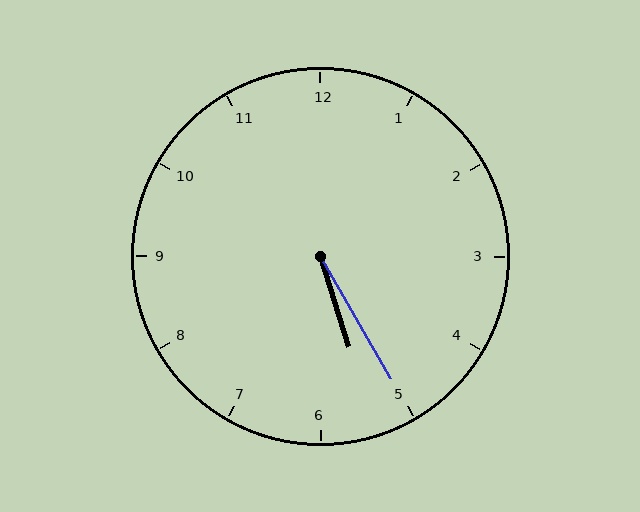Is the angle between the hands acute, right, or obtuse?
It is acute.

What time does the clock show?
5:25.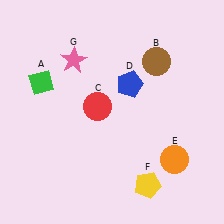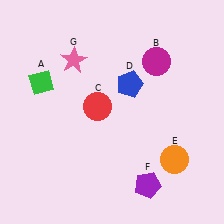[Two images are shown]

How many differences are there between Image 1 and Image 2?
There are 2 differences between the two images.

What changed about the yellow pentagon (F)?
In Image 1, F is yellow. In Image 2, it changed to purple.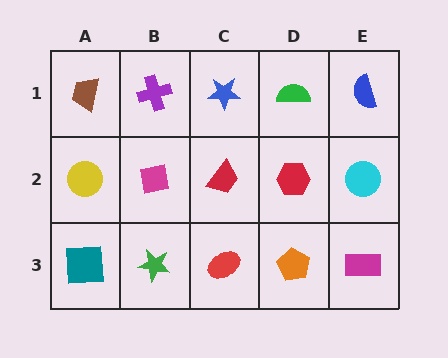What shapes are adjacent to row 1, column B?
A magenta square (row 2, column B), a brown trapezoid (row 1, column A), a blue star (row 1, column C).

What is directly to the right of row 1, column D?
A blue semicircle.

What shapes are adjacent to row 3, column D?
A red hexagon (row 2, column D), a red ellipse (row 3, column C), a magenta rectangle (row 3, column E).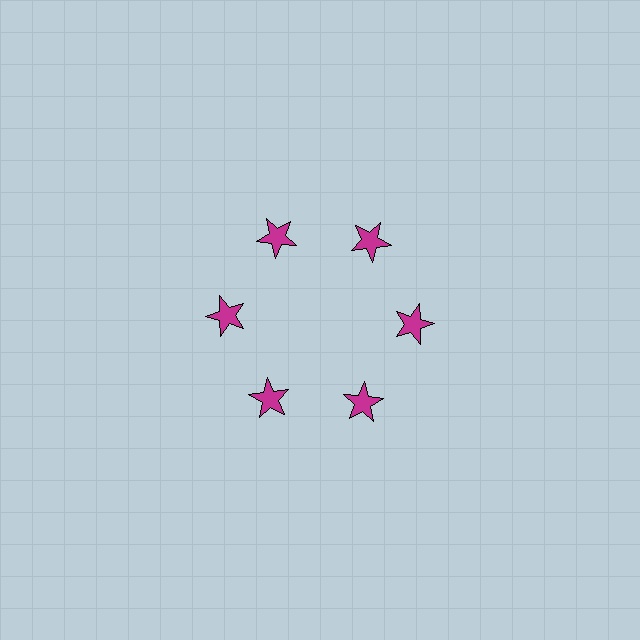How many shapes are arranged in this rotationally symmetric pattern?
There are 6 shapes, arranged in 6 groups of 1.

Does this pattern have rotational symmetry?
Yes, this pattern has 6-fold rotational symmetry. It looks the same after rotating 60 degrees around the center.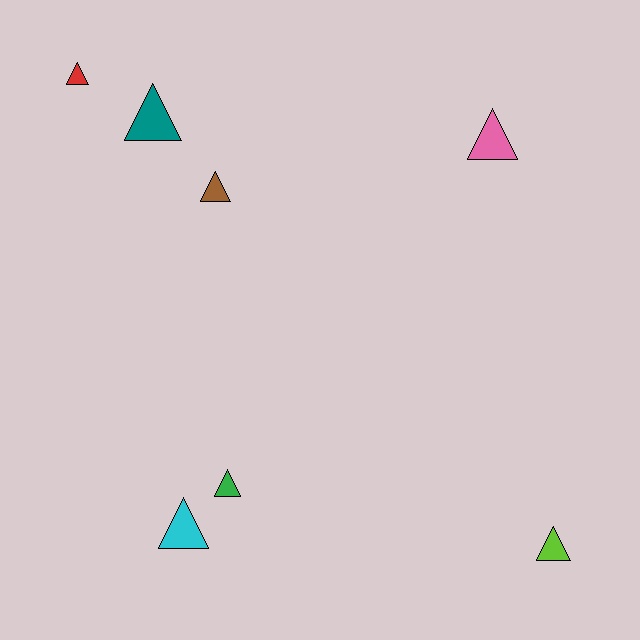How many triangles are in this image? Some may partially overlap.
There are 7 triangles.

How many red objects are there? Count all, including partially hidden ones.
There is 1 red object.